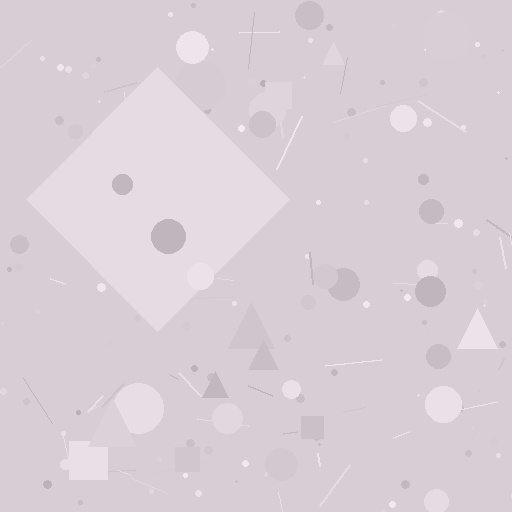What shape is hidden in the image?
A diamond is hidden in the image.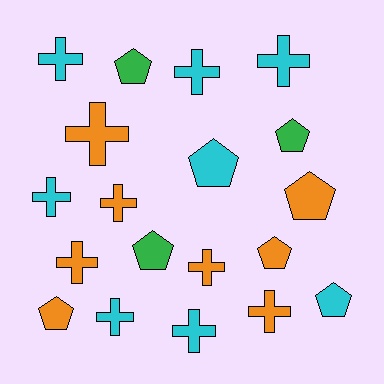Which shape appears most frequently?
Cross, with 11 objects.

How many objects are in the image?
There are 19 objects.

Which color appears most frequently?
Orange, with 8 objects.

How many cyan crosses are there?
There are 6 cyan crosses.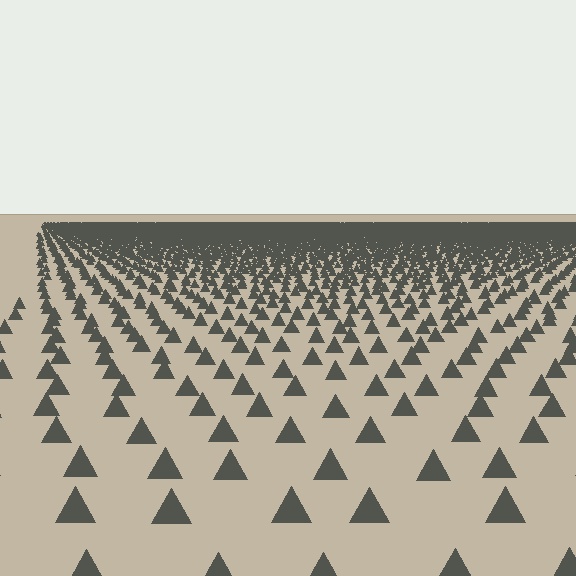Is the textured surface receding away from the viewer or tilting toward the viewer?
The surface is receding away from the viewer. Texture elements get smaller and denser toward the top.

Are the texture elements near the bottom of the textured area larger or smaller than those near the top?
Larger. Near the bottom, elements are closer to the viewer and appear at a bigger on-screen size.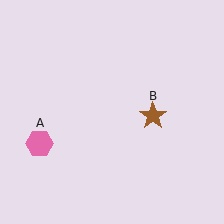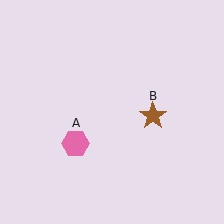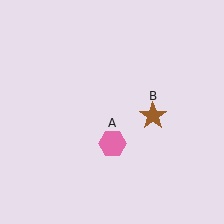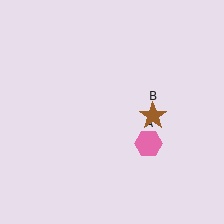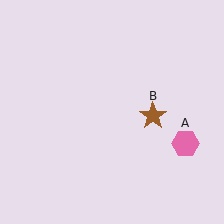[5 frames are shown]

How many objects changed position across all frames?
1 object changed position: pink hexagon (object A).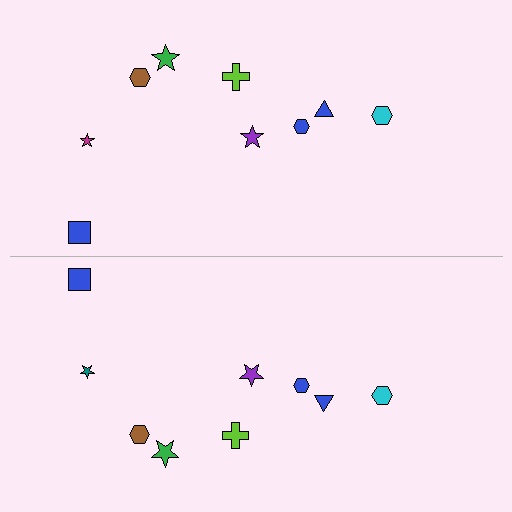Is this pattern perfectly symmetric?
No, the pattern is not perfectly symmetric. The teal star on the bottom side breaks the symmetry — its mirror counterpart is magenta.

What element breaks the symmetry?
The teal star on the bottom side breaks the symmetry — its mirror counterpart is magenta.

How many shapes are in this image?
There are 18 shapes in this image.